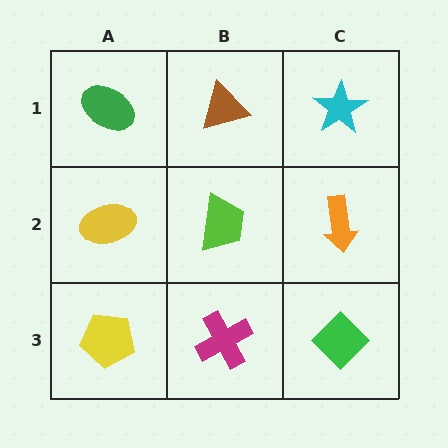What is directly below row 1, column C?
An orange arrow.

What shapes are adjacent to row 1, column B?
A lime trapezoid (row 2, column B), a green ellipse (row 1, column A), a cyan star (row 1, column C).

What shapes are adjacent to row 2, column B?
A brown triangle (row 1, column B), a magenta cross (row 3, column B), a yellow ellipse (row 2, column A), an orange arrow (row 2, column C).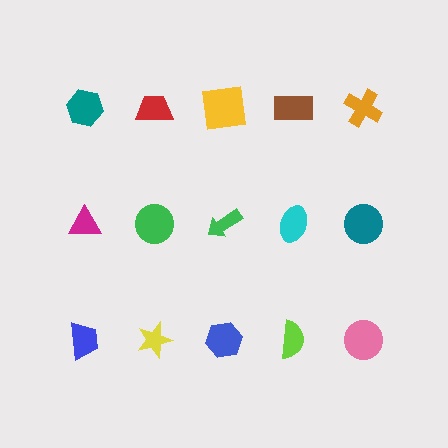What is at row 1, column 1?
A teal hexagon.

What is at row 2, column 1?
A magenta triangle.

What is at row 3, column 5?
A pink circle.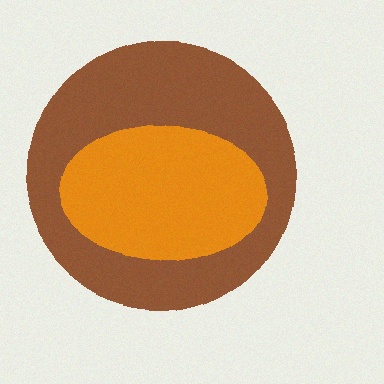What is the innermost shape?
The orange ellipse.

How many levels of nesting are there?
2.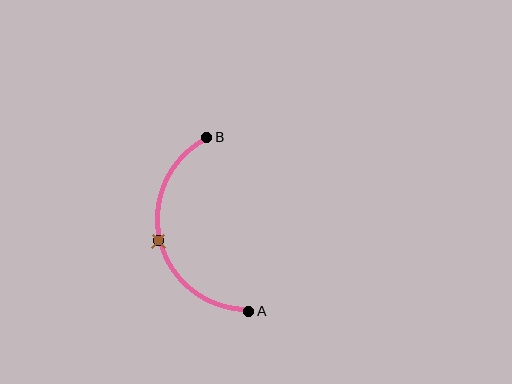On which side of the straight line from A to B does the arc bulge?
The arc bulges to the left of the straight line connecting A and B.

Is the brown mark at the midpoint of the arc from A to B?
Yes. The brown mark lies on the arc at equal arc-length from both A and B — it is the arc midpoint.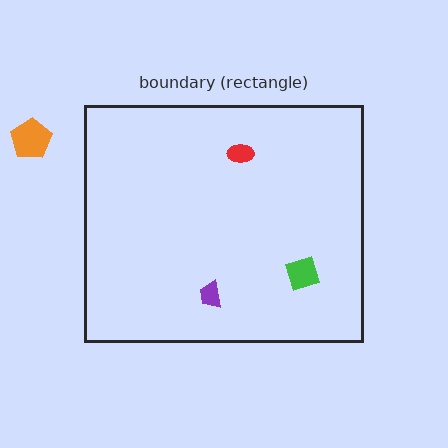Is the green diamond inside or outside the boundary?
Inside.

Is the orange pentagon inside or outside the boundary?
Outside.